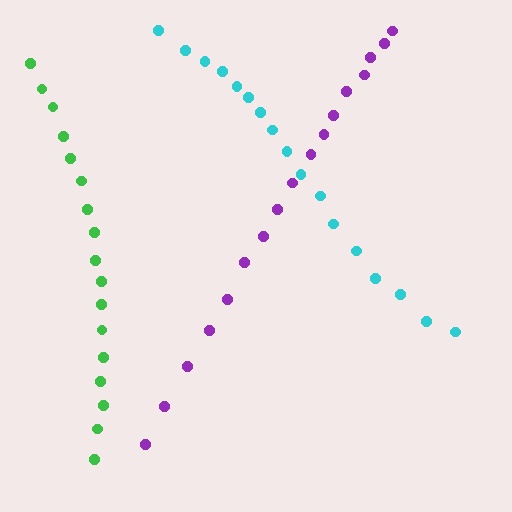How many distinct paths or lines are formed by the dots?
There are 3 distinct paths.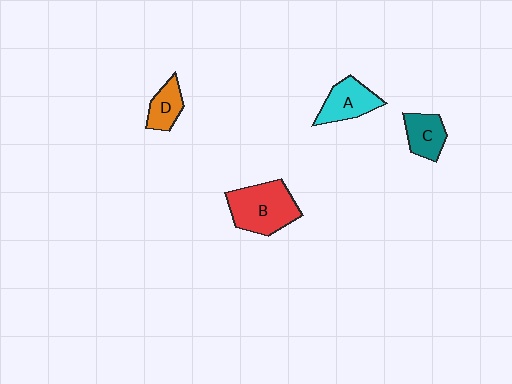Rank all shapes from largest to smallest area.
From largest to smallest: B (red), A (cyan), C (teal), D (orange).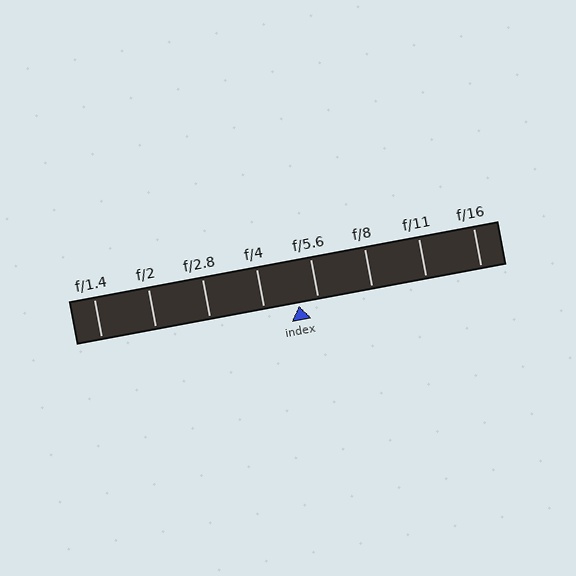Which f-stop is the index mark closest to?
The index mark is closest to f/5.6.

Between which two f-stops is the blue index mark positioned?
The index mark is between f/4 and f/5.6.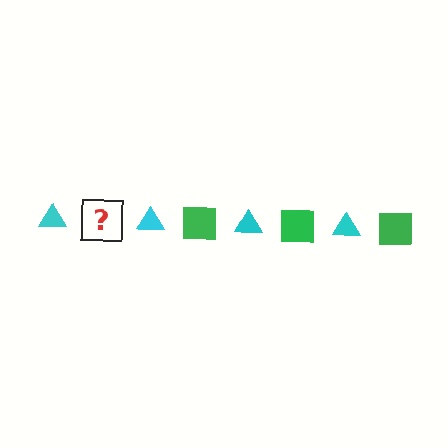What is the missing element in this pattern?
The missing element is a green square.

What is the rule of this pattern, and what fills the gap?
The rule is that the pattern alternates between cyan triangle and green square. The gap should be filled with a green square.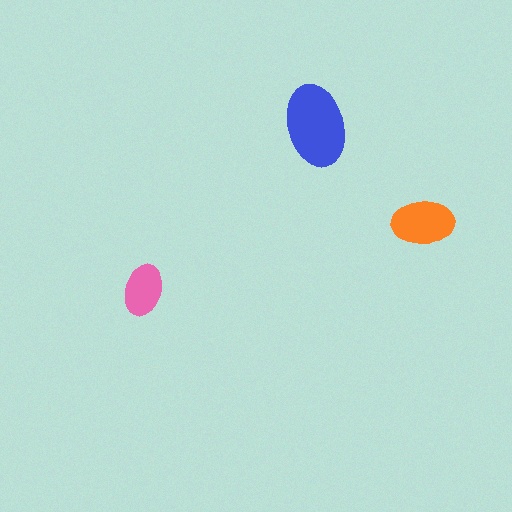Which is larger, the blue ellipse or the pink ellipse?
The blue one.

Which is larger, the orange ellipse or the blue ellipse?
The blue one.